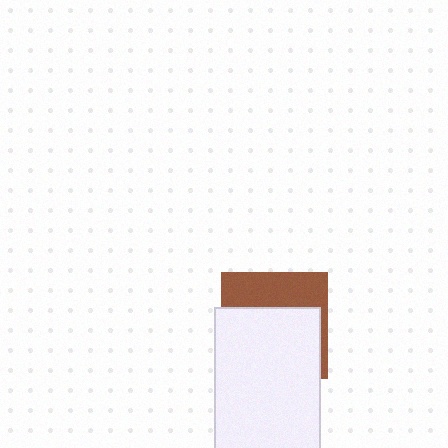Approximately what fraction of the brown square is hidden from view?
Roughly 63% of the brown square is hidden behind the white rectangle.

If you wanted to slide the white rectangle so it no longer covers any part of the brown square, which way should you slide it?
Slide it down — that is the most direct way to separate the two shapes.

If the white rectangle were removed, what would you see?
You would see the complete brown square.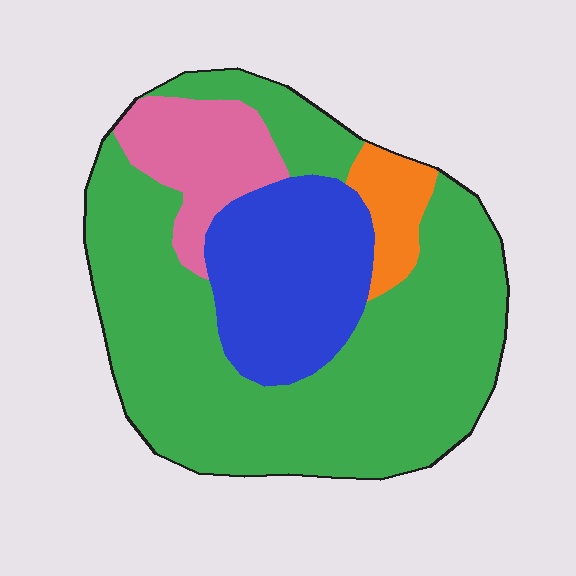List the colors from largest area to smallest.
From largest to smallest: green, blue, pink, orange.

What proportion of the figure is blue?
Blue takes up between a sixth and a third of the figure.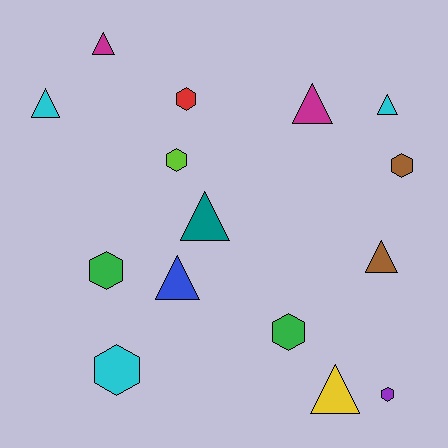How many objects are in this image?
There are 15 objects.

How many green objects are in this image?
There are 2 green objects.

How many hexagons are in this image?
There are 7 hexagons.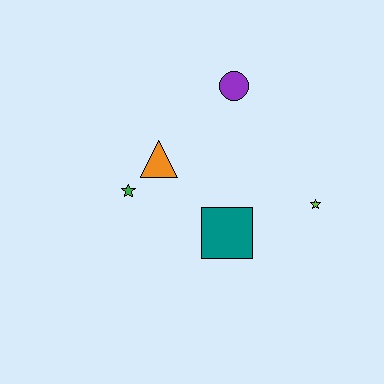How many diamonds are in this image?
There are no diamonds.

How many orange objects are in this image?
There is 1 orange object.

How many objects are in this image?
There are 5 objects.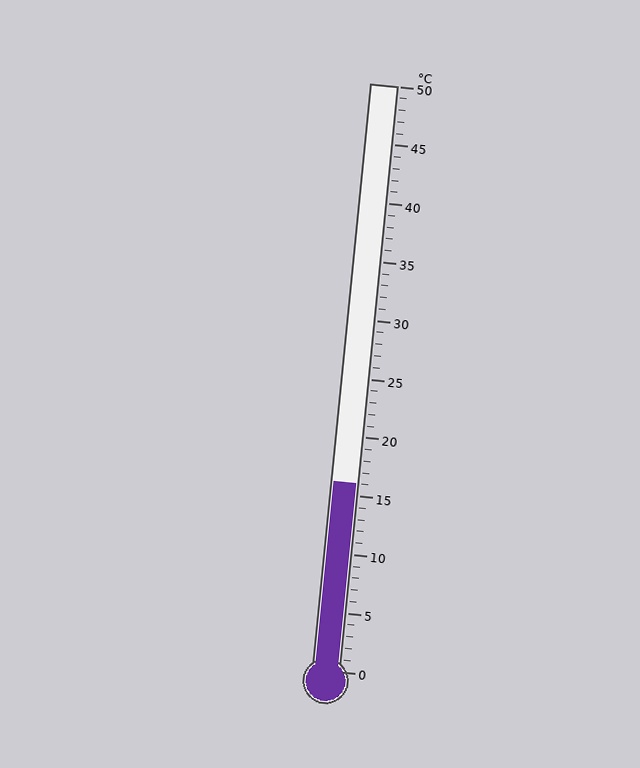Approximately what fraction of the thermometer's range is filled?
The thermometer is filled to approximately 30% of its range.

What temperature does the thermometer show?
The thermometer shows approximately 16°C.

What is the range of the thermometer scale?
The thermometer scale ranges from 0°C to 50°C.